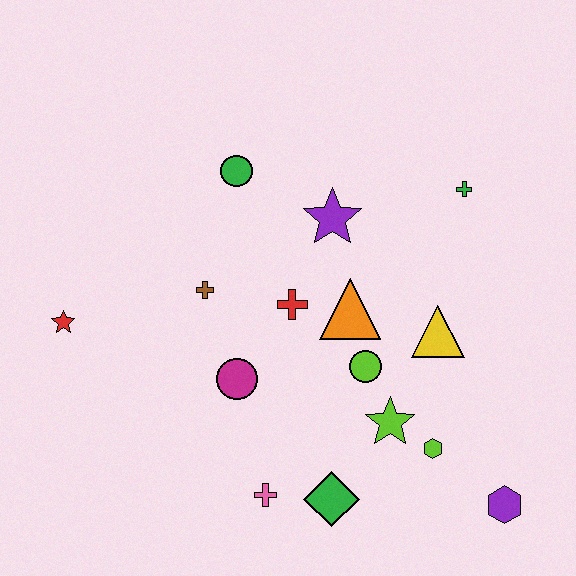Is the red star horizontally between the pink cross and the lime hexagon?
No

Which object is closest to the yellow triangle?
The lime circle is closest to the yellow triangle.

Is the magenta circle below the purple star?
Yes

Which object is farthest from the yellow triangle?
The red star is farthest from the yellow triangle.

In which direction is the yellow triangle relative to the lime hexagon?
The yellow triangle is above the lime hexagon.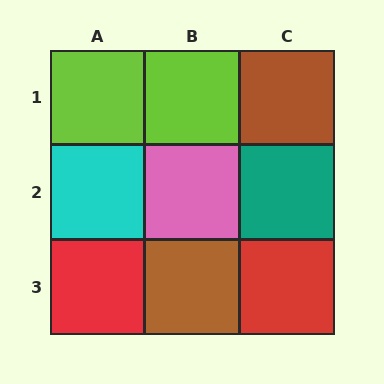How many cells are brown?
2 cells are brown.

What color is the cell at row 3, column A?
Red.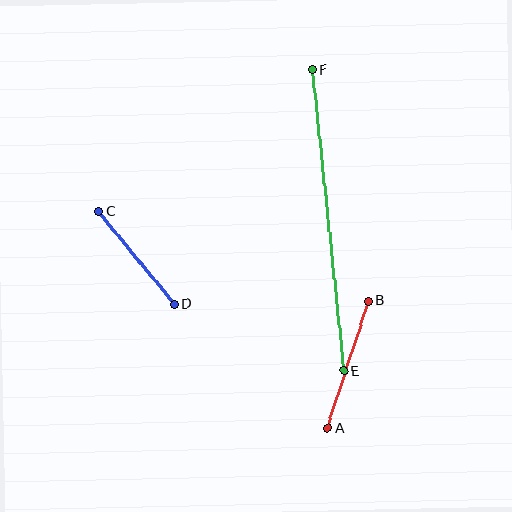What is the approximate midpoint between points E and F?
The midpoint is at approximately (328, 220) pixels.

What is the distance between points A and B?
The distance is approximately 134 pixels.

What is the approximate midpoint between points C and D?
The midpoint is at approximately (137, 258) pixels.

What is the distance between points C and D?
The distance is approximately 119 pixels.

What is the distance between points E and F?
The distance is approximately 303 pixels.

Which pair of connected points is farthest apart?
Points E and F are farthest apart.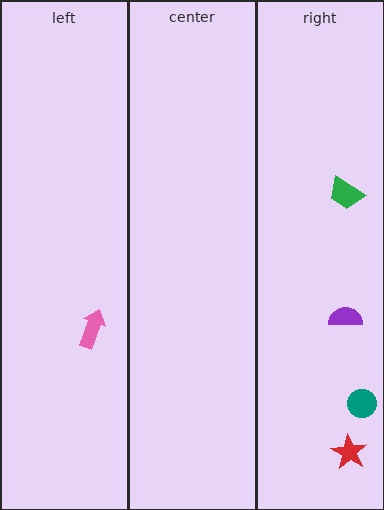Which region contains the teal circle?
The right region.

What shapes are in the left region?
The pink arrow.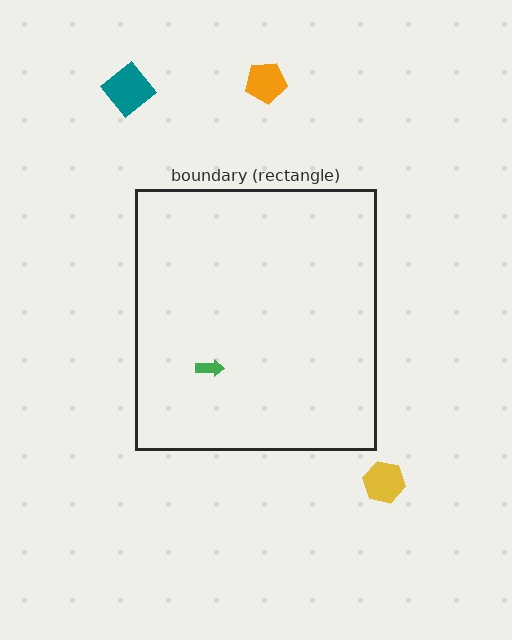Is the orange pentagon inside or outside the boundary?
Outside.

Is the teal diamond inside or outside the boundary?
Outside.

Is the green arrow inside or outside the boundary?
Inside.